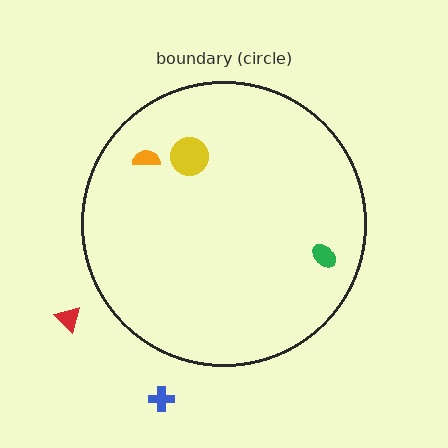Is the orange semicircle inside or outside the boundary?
Inside.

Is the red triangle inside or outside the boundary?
Outside.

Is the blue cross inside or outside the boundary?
Outside.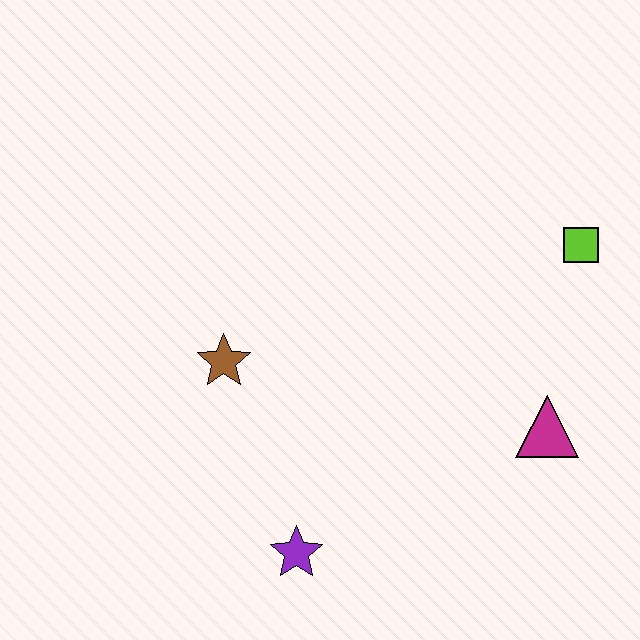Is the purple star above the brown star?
No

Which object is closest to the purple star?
The brown star is closest to the purple star.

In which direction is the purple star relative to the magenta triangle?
The purple star is to the left of the magenta triangle.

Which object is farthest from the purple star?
The lime square is farthest from the purple star.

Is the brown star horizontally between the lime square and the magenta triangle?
No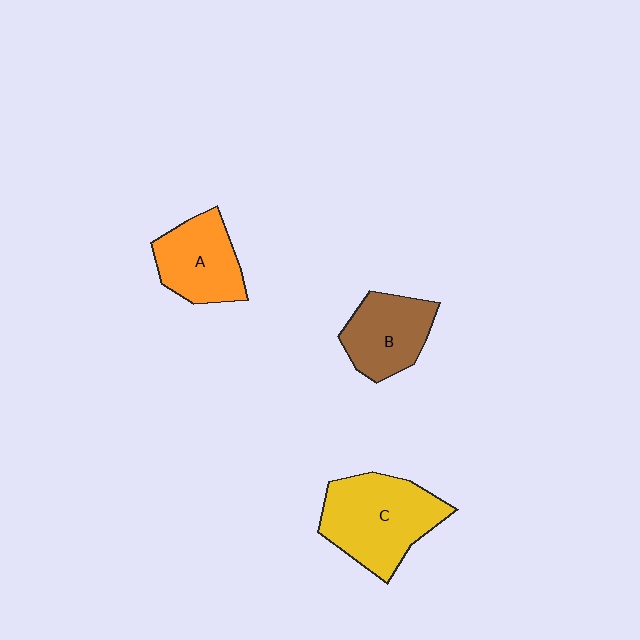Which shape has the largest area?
Shape C (yellow).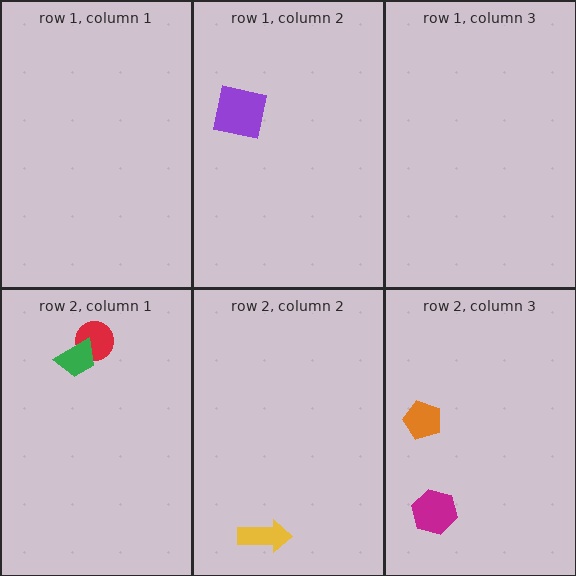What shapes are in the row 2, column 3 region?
The magenta hexagon, the orange pentagon.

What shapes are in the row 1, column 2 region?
The purple square.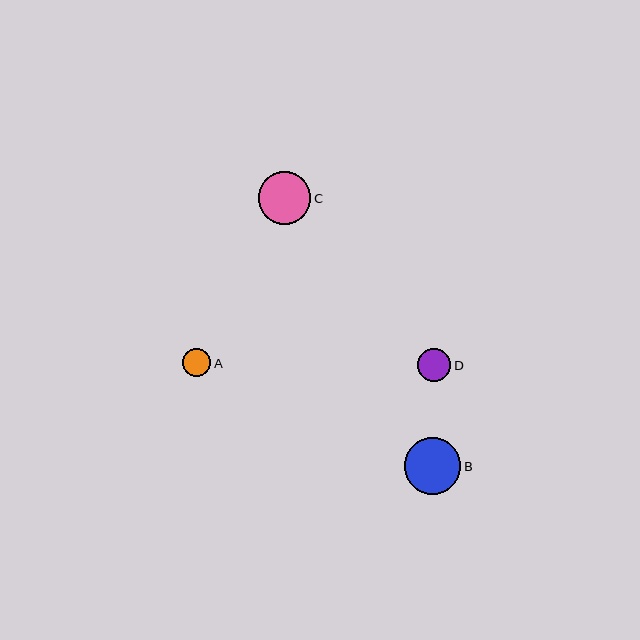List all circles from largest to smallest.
From largest to smallest: B, C, D, A.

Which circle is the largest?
Circle B is the largest with a size of approximately 57 pixels.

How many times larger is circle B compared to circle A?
Circle B is approximately 2.0 times the size of circle A.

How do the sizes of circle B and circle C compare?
Circle B and circle C are approximately the same size.